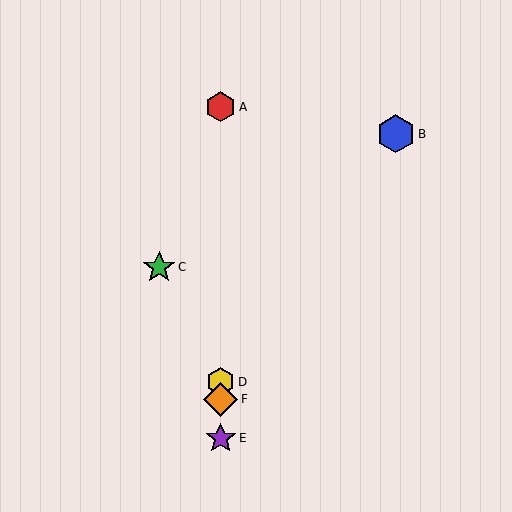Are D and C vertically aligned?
No, D is at x≈221 and C is at x≈159.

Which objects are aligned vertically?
Objects A, D, E, F are aligned vertically.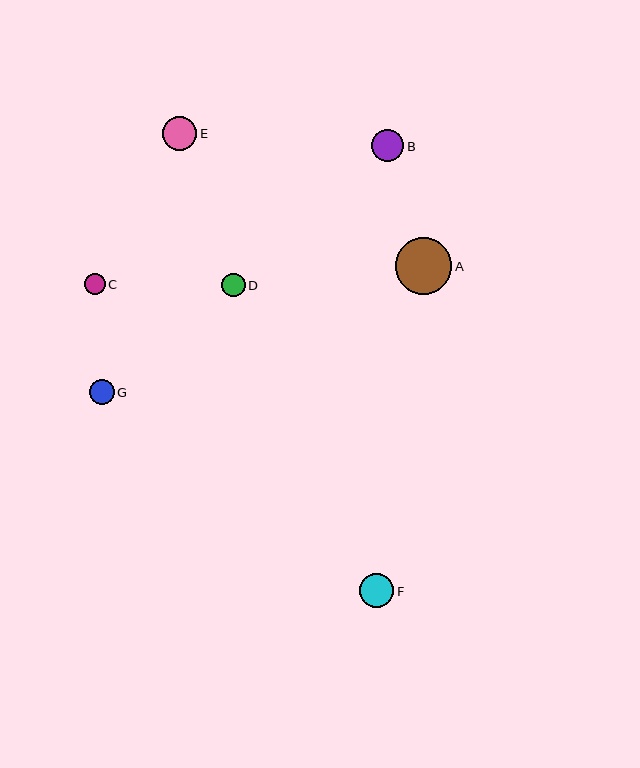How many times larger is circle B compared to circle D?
Circle B is approximately 1.4 times the size of circle D.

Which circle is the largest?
Circle A is the largest with a size of approximately 56 pixels.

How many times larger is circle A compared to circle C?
Circle A is approximately 2.7 times the size of circle C.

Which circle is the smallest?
Circle C is the smallest with a size of approximately 21 pixels.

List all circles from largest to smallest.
From largest to smallest: A, E, F, B, G, D, C.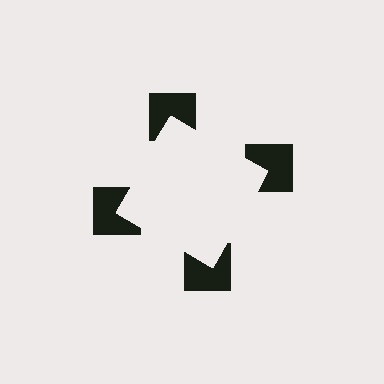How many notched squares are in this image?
There are 4 — one at each vertex of the illusory square.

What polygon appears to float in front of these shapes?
An illusory square — its edges are inferred from the aligned wedge cuts in the notched squares, not physically drawn.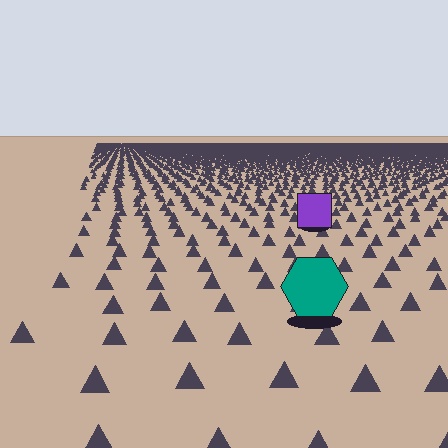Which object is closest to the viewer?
The teal hexagon is closest. The texture marks near it are larger and more spread out.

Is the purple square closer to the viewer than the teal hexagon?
No. The teal hexagon is closer — you can tell from the texture gradient: the ground texture is coarser near it.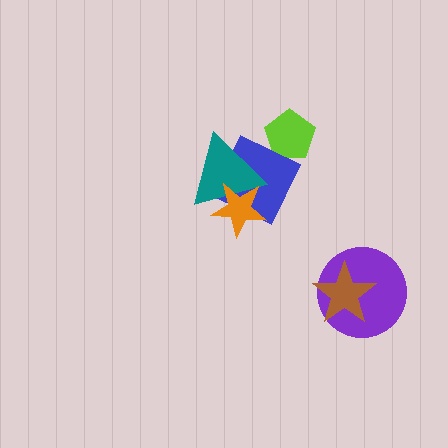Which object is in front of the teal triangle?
The orange star is in front of the teal triangle.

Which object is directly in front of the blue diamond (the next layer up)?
The teal triangle is directly in front of the blue diamond.